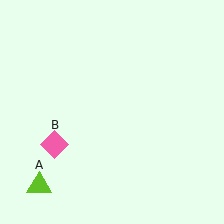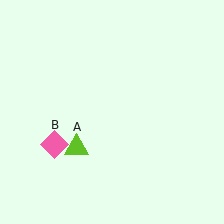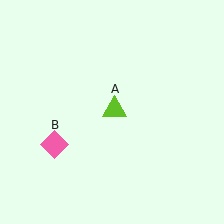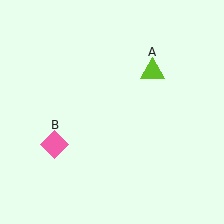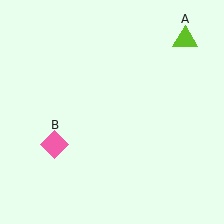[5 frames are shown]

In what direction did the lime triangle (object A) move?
The lime triangle (object A) moved up and to the right.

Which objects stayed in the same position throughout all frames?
Pink diamond (object B) remained stationary.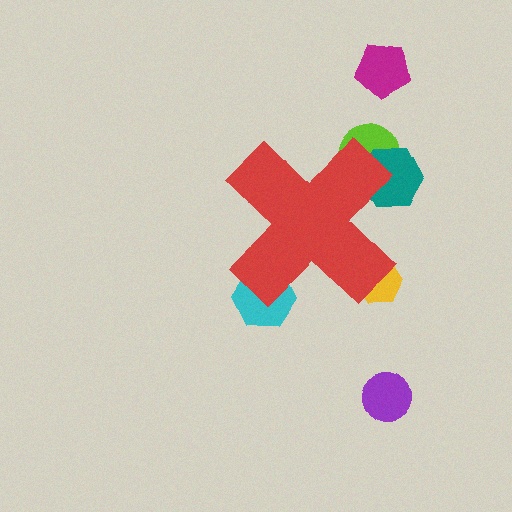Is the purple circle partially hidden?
No, the purple circle is fully visible.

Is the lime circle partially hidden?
Yes, the lime circle is partially hidden behind the red cross.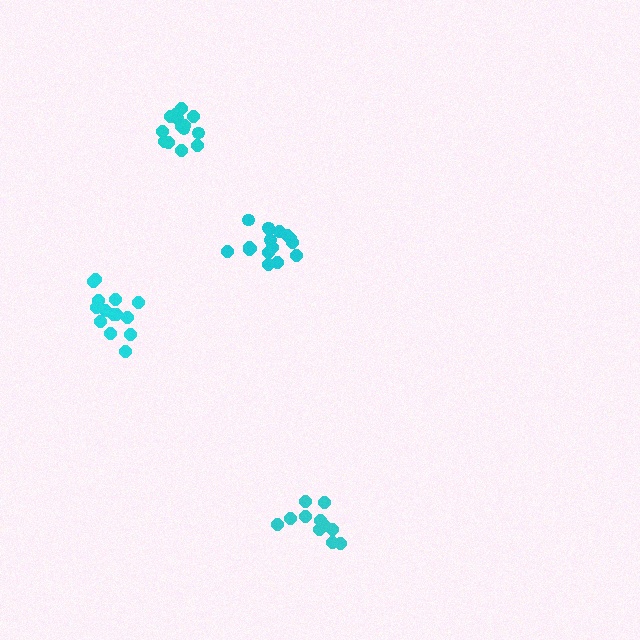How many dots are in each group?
Group 1: 17 dots, Group 2: 14 dots, Group 3: 14 dots, Group 4: 11 dots (56 total).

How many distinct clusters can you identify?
There are 4 distinct clusters.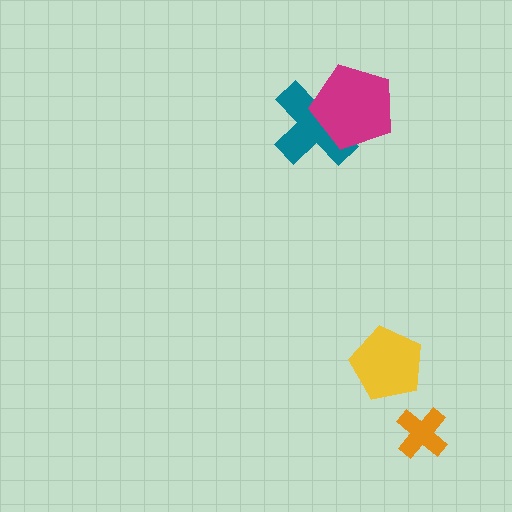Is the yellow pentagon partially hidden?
No, no other shape covers it.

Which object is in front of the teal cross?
The magenta pentagon is in front of the teal cross.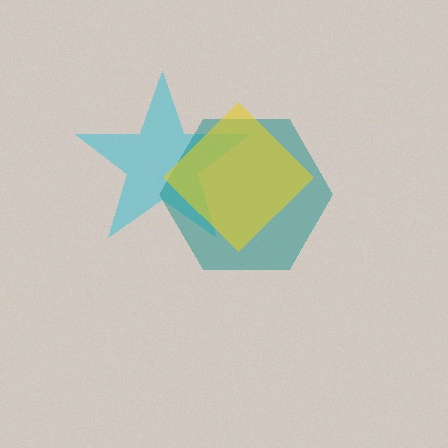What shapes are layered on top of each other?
The layered shapes are: a cyan star, a teal hexagon, a yellow diamond.